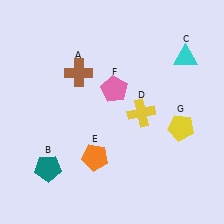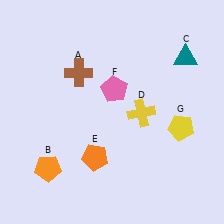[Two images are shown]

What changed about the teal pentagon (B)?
In Image 1, B is teal. In Image 2, it changed to orange.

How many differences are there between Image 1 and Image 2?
There are 2 differences between the two images.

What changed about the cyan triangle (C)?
In Image 1, C is cyan. In Image 2, it changed to teal.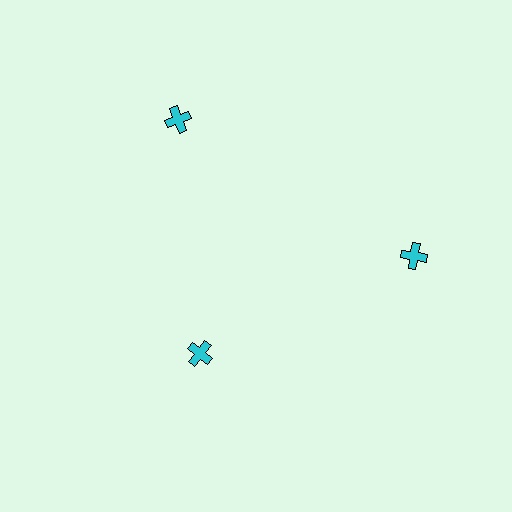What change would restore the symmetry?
The symmetry would be restored by moving it outward, back onto the ring so that all 3 crosses sit at equal angles and equal distance from the center.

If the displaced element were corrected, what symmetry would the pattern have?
It would have 3-fold rotational symmetry — the pattern would map onto itself every 120 degrees.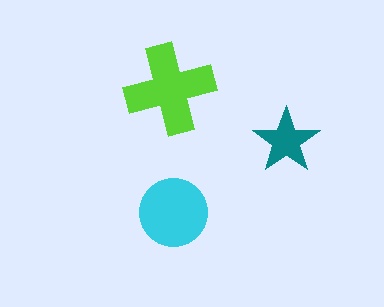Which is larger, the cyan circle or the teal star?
The cyan circle.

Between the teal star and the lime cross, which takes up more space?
The lime cross.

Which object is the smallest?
The teal star.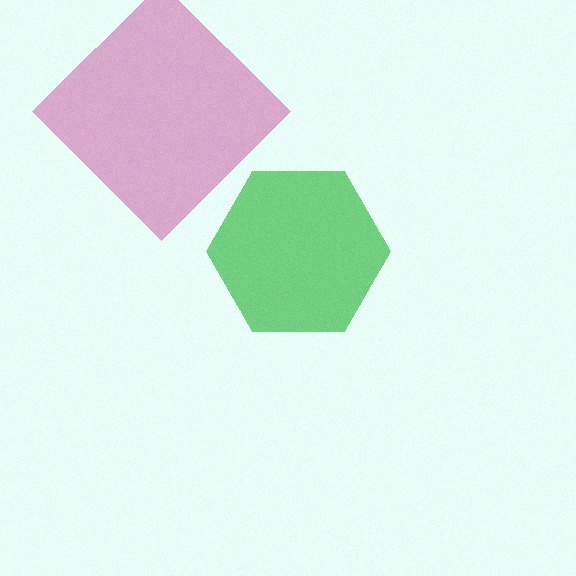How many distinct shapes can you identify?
There are 2 distinct shapes: a magenta diamond, a green hexagon.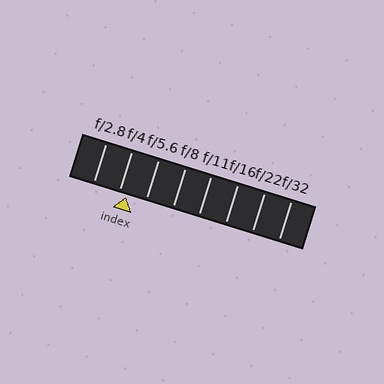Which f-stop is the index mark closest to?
The index mark is closest to f/4.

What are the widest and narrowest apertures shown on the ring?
The widest aperture shown is f/2.8 and the narrowest is f/32.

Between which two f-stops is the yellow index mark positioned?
The index mark is between f/4 and f/5.6.